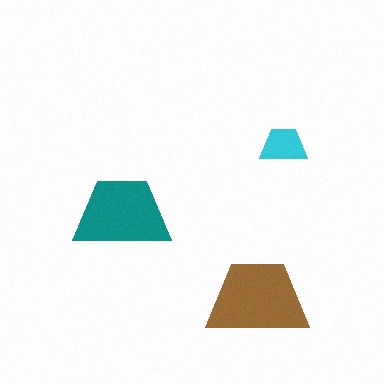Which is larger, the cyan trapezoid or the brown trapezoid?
The brown one.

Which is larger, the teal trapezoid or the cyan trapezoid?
The teal one.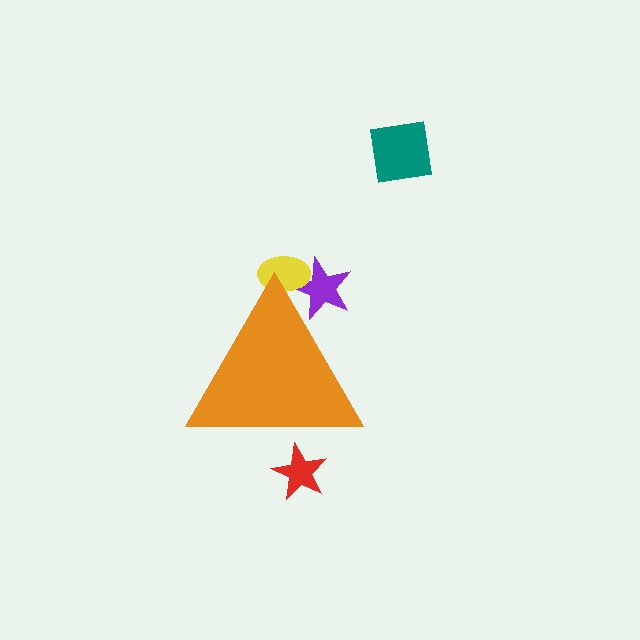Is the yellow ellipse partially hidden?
Yes, the yellow ellipse is partially hidden behind the orange triangle.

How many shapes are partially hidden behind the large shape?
3 shapes are partially hidden.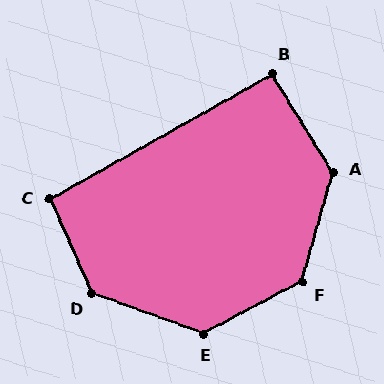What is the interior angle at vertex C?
Approximately 95 degrees (obtuse).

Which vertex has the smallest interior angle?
B, at approximately 93 degrees.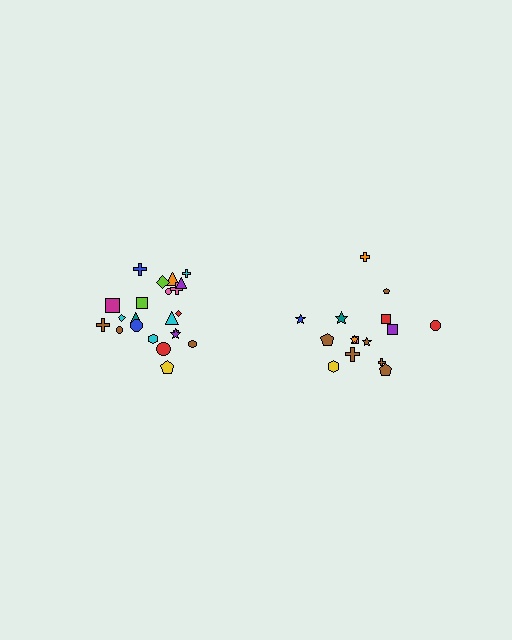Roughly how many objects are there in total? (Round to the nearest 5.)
Roughly 35 objects in total.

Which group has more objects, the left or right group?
The left group.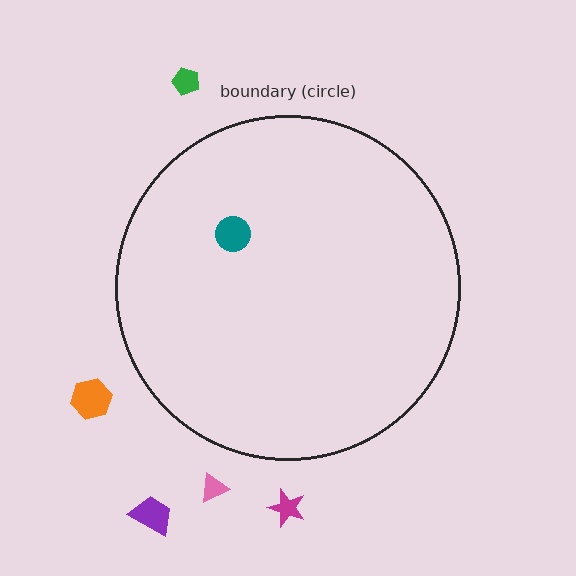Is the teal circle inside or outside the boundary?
Inside.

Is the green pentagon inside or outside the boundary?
Outside.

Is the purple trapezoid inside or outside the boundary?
Outside.